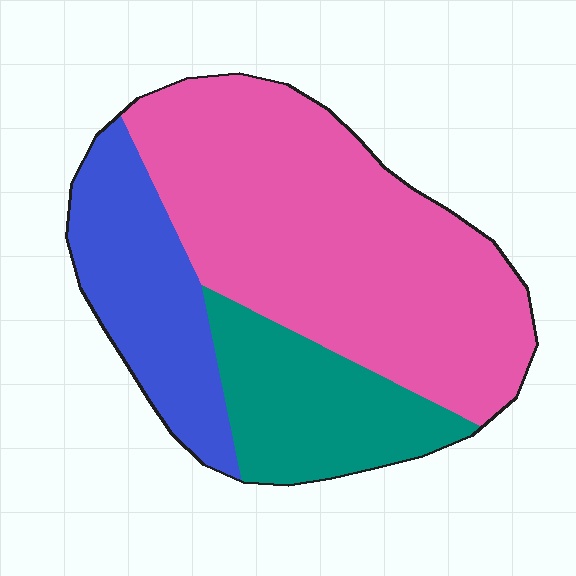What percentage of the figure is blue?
Blue takes up about one fifth (1/5) of the figure.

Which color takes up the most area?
Pink, at roughly 60%.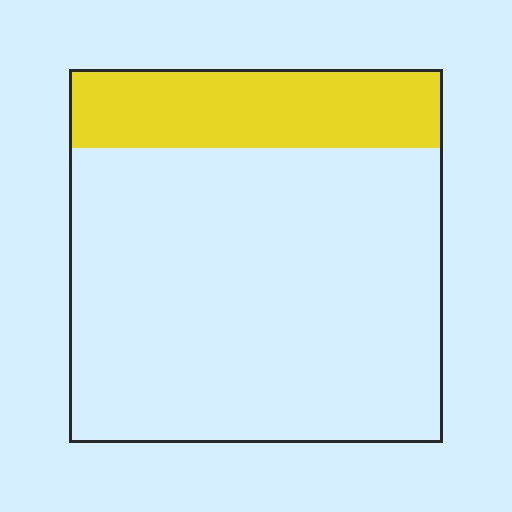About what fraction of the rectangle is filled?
About one fifth (1/5).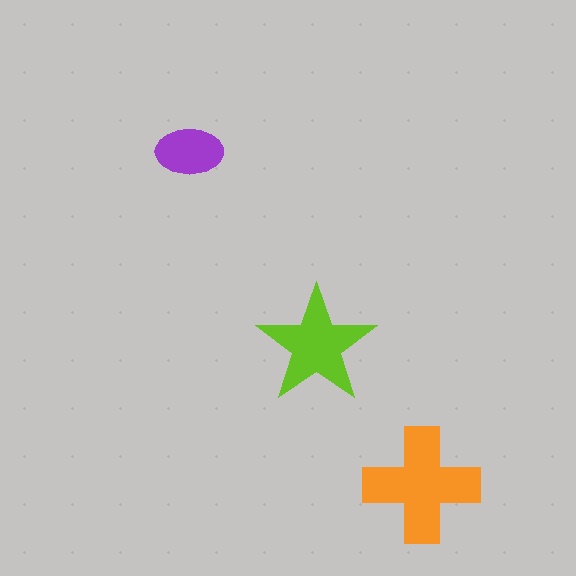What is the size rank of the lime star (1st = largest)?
2nd.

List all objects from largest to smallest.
The orange cross, the lime star, the purple ellipse.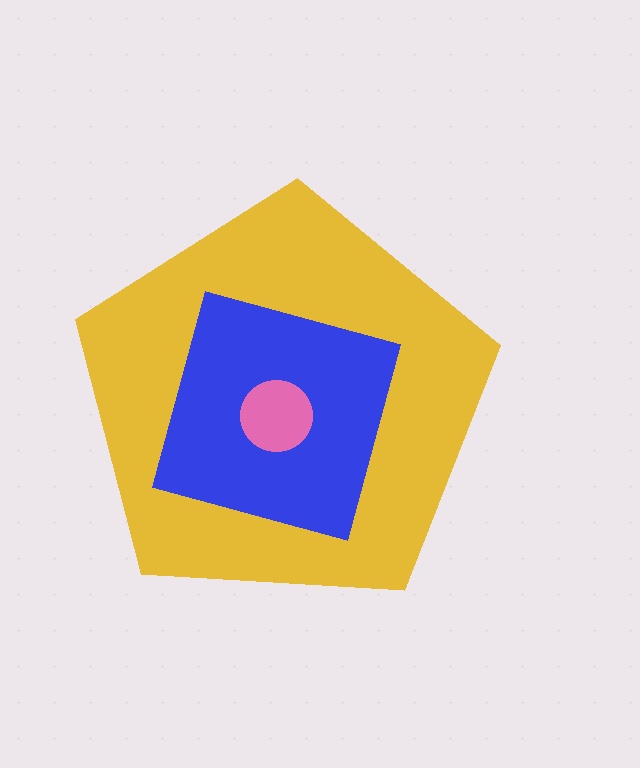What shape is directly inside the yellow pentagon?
The blue diamond.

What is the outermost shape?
The yellow pentagon.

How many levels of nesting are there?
3.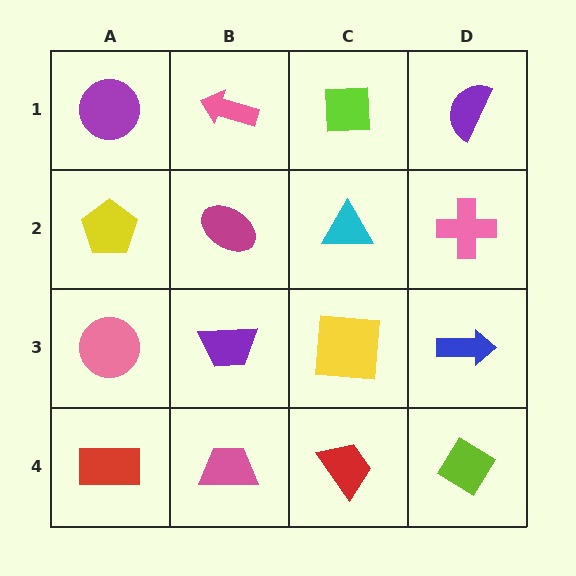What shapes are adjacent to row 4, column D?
A blue arrow (row 3, column D), a red trapezoid (row 4, column C).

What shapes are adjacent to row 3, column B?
A magenta ellipse (row 2, column B), a pink trapezoid (row 4, column B), a pink circle (row 3, column A), a yellow square (row 3, column C).